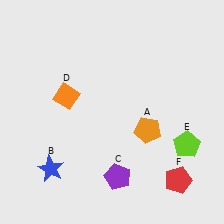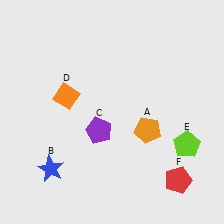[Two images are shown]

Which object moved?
The purple pentagon (C) moved up.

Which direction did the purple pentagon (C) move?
The purple pentagon (C) moved up.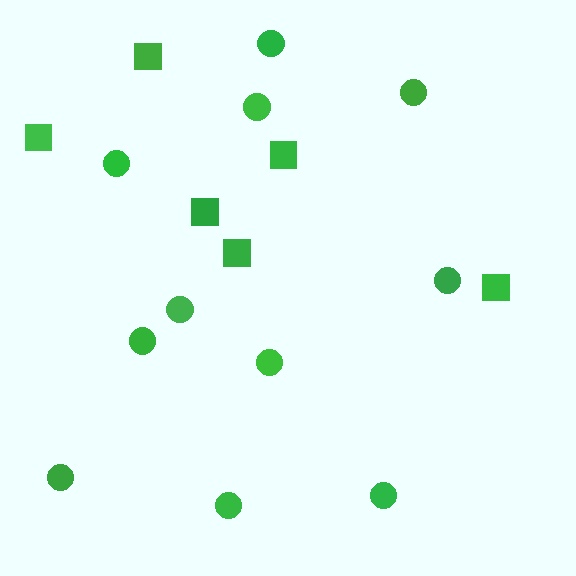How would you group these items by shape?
There are 2 groups: one group of squares (6) and one group of circles (11).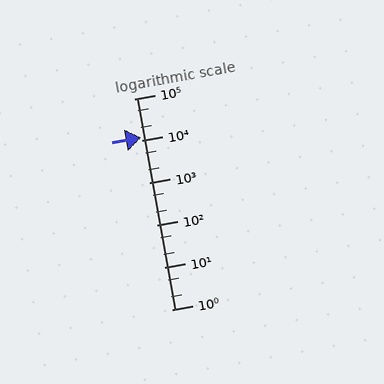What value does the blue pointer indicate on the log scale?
The pointer indicates approximately 12000.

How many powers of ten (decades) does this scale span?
The scale spans 5 decades, from 1 to 100000.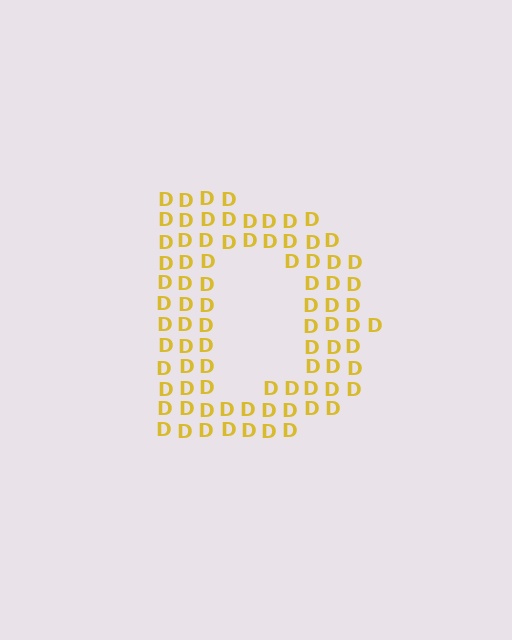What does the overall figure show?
The overall figure shows the letter D.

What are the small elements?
The small elements are letter D's.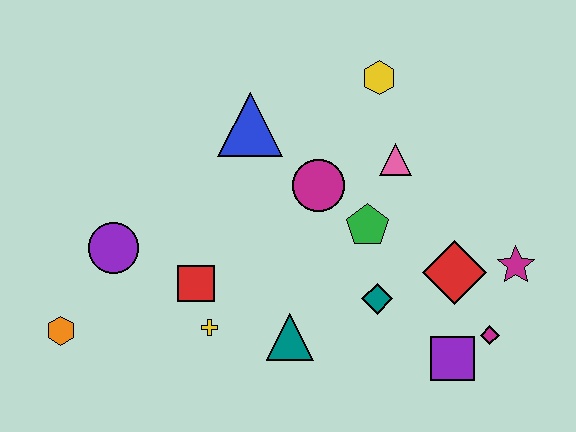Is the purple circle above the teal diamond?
Yes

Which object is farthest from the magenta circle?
The orange hexagon is farthest from the magenta circle.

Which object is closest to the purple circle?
The red square is closest to the purple circle.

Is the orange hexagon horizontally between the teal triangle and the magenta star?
No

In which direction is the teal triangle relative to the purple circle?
The teal triangle is to the right of the purple circle.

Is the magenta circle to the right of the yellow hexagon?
No